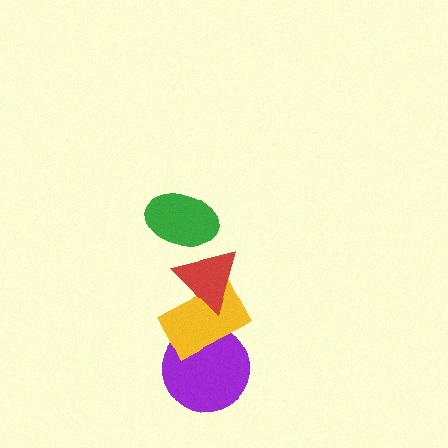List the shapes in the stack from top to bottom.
From top to bottom: the green ellipse, the red triangle, the yellow rectangle, the purple circle.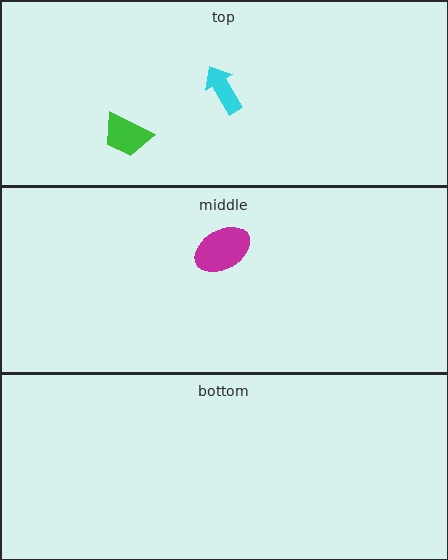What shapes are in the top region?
The cyan arrow, the green trapezoid.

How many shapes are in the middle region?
1.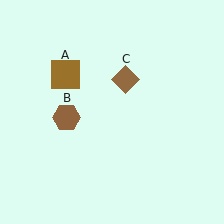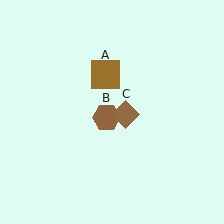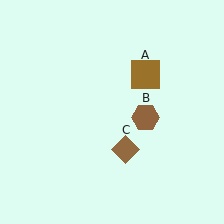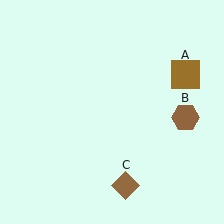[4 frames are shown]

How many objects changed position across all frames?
3 objects changed position: brown square (object A), brown hexagon (object B), brown diamond (object C).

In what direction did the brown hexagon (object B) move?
The brown hexagon (object B) moved right.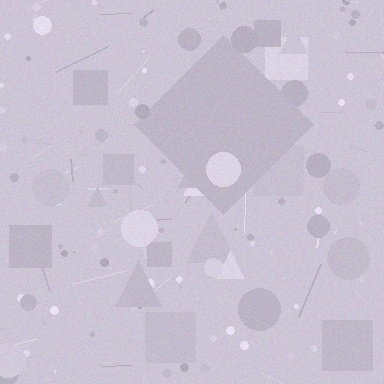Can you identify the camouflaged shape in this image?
The camouflaged shape is a diamond.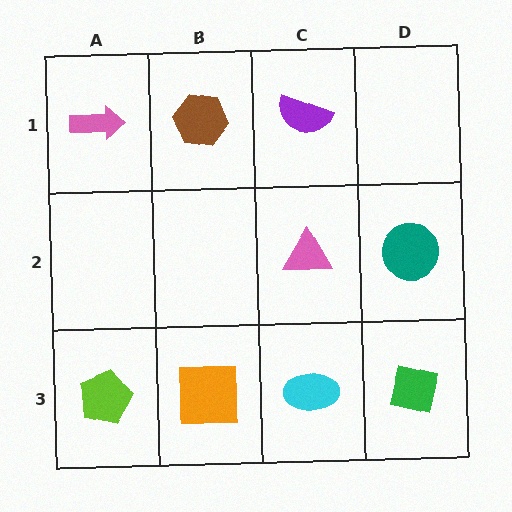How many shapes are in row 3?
4 shapes.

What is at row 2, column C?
A pink triangle.